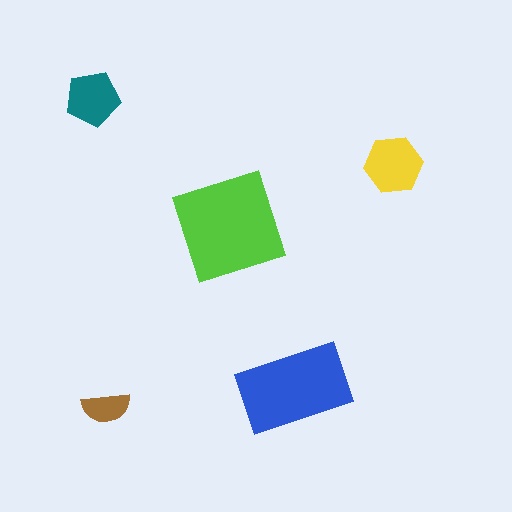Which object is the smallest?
The brown semicircle.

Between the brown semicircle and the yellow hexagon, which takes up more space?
The yellow hexagon.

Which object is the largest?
The lime square.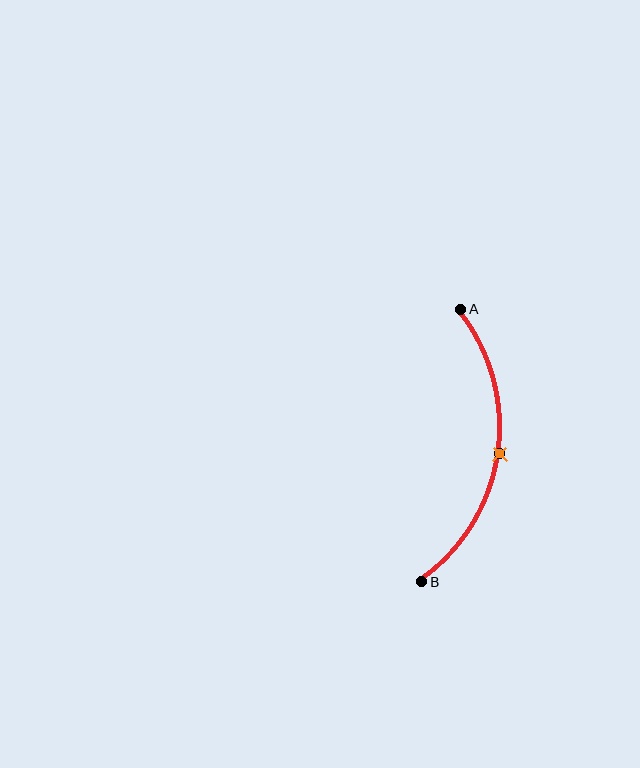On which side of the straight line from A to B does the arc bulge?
The arc bulges to the right of the straight line connecting A and B.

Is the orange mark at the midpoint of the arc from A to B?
Yes. The orange mark lies on the arc at equal arc-length from both A and B — it is the arc midpoint.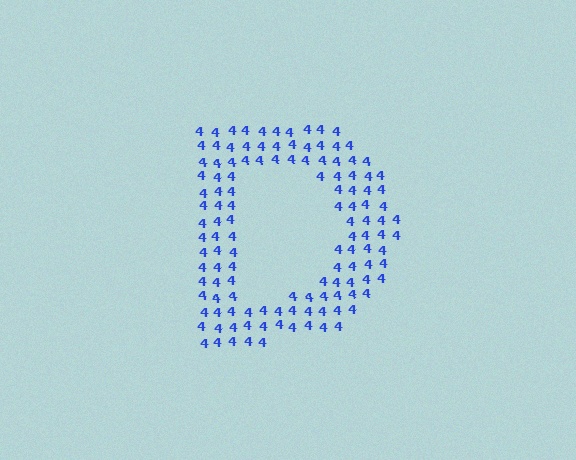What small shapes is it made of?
It is made of small digit 4's.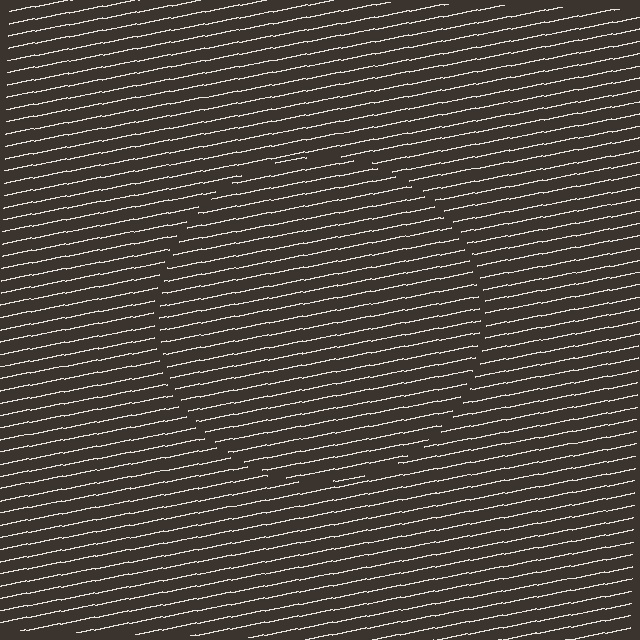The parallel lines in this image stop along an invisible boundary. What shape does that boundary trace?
An illusory circle. The interior of the shape contains the same grating, shifted by half a period — the contour is defined by the phase discontinuity where line-ends from the inner and outer gratings abut.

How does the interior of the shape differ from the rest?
The interior of the shape contains the same grating, shifted by half a period — the contour is defined by the phase discontinuity where line-ends from the inner and outer gratings abut.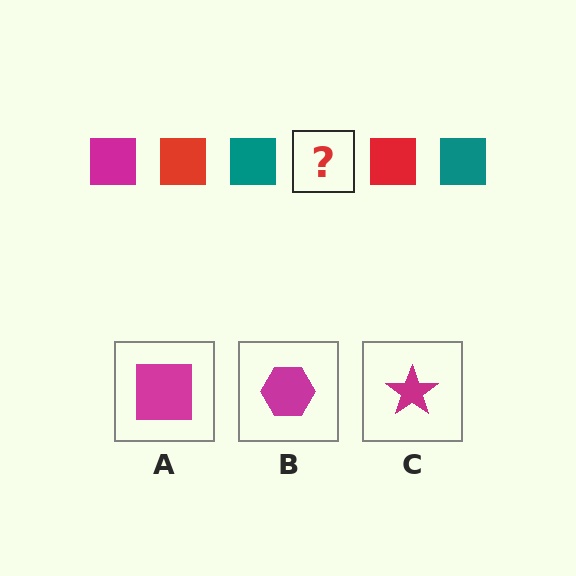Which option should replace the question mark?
Option A.